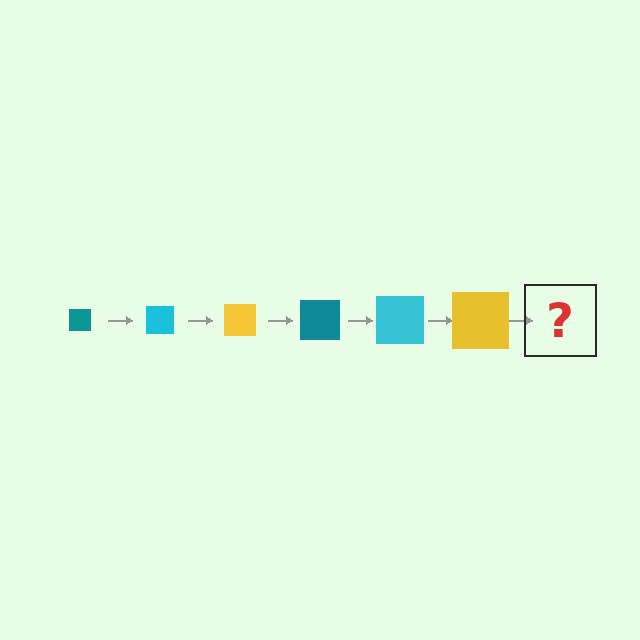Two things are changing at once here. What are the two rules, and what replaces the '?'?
The two rules are that the square grows larger each step and the color cycles through teal, cyan, and yellow. The '?' should be a teal square, larger than the previous one.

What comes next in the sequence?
The next element should be a teal square, larger than the previous one.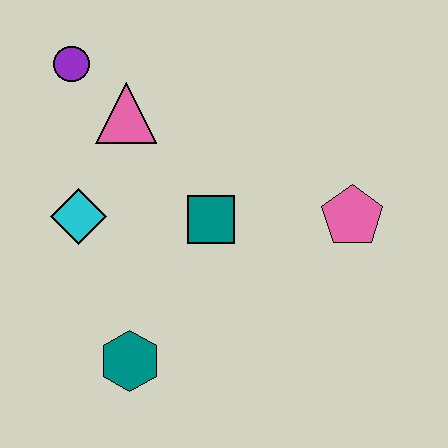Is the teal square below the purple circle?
Yes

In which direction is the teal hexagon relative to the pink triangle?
The teal hexagon is below the pink triangle.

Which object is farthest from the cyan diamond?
The pink pentagon is farthest from the cyan diamond.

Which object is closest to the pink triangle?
The purple circle is closest to the pink triangle.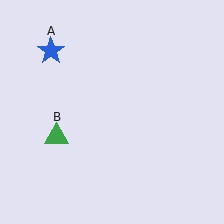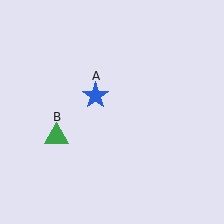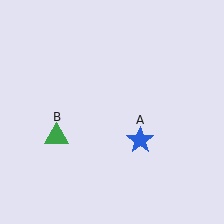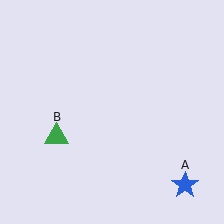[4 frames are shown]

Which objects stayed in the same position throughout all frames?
Green triangle (object B) remained stationary.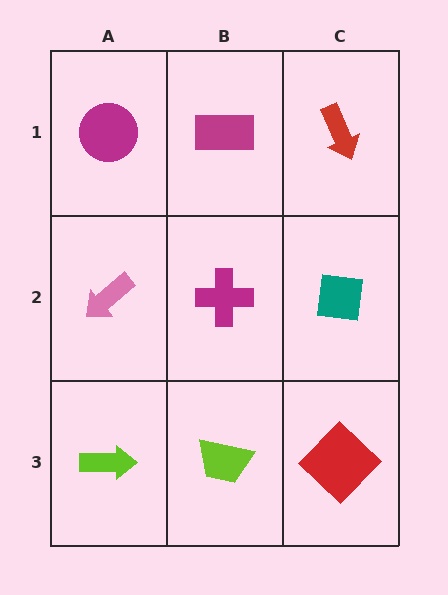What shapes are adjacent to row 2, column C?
A red arrow (row 1, column C), a red diamond (row 3, column C), a magenta cross (row 2, column B).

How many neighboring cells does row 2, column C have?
3.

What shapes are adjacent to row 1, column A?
A pink arrow (row 2, column A), a magenta rectangle (row 1, column B).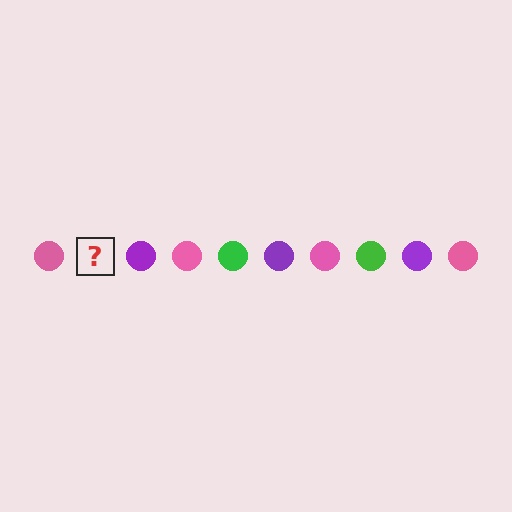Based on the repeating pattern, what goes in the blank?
The blank should be a green circle.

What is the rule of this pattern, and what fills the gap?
The rule is that the pattern cycles through pink, green, purple circles. The gap should be filled with a green circle.